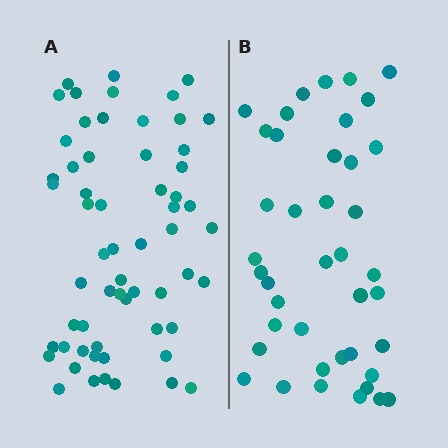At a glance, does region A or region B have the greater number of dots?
Region A (the left region) has more dots.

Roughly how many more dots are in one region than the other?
Region A has approximately 20 more dots than region B.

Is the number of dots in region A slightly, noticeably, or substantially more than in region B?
Region A has substantially more. The ratio is roughly 1.5 to 1.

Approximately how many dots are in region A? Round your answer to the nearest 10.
About 60 dots.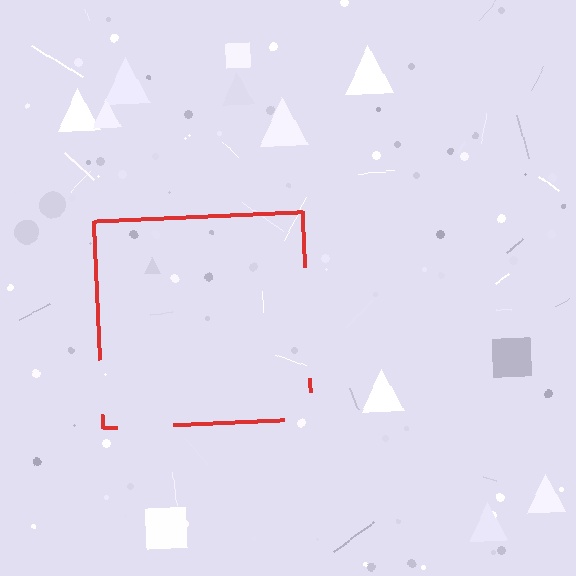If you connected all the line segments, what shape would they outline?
They would outline a square.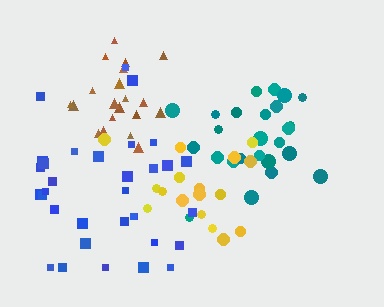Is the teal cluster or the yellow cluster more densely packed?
Teal.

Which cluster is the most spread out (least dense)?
Yellow.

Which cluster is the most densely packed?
Brown.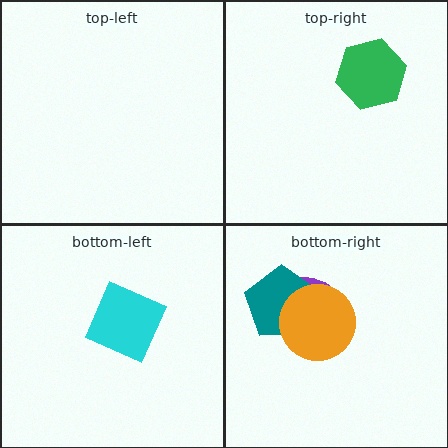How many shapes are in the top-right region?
1.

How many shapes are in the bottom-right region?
3.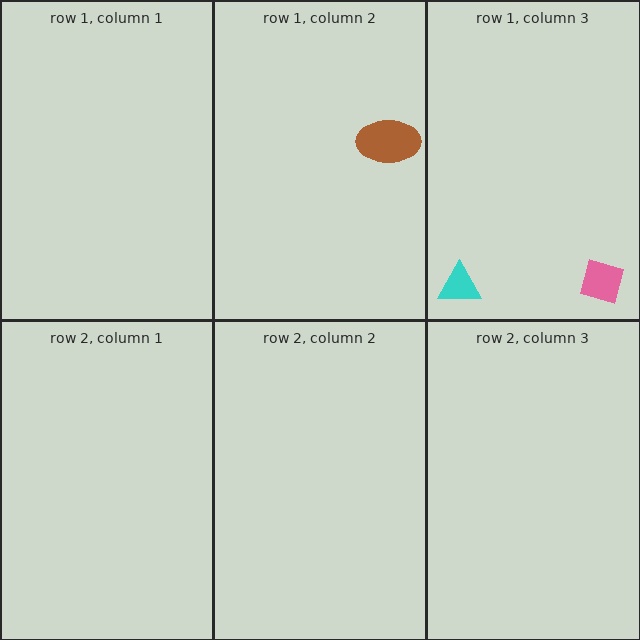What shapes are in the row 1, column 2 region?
The brown ellipse.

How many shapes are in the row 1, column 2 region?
1.